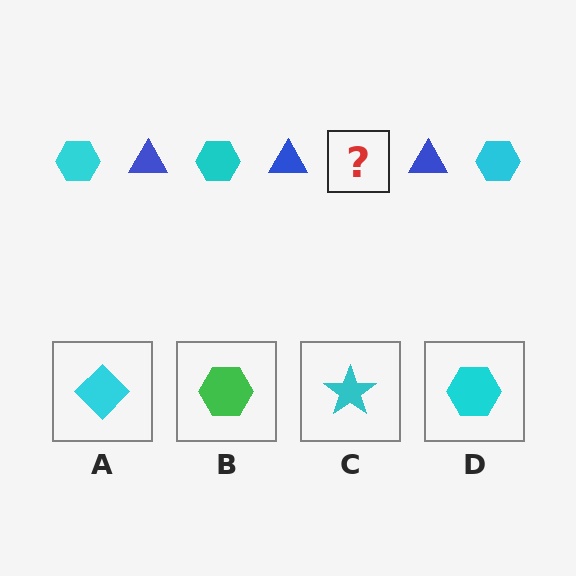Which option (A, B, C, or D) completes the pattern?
D.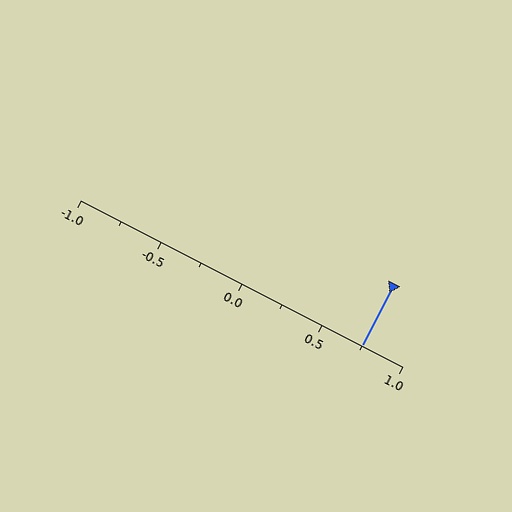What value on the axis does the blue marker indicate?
The marker indicates approximately 0.75.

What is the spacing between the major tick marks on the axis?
The major ticks are spaced 0.5 apart.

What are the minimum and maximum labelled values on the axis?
The axis runs from -1.0 to 1.0.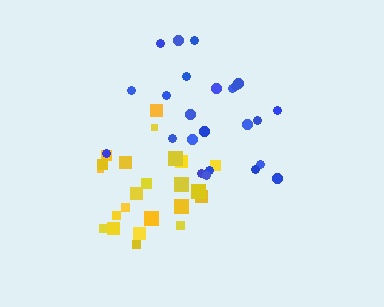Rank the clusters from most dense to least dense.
yellow, blue.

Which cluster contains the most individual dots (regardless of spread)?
Blue (24).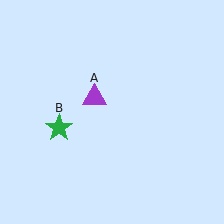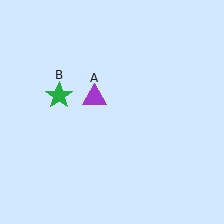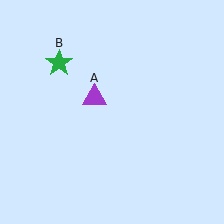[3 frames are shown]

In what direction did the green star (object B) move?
The green star (object B) moved up.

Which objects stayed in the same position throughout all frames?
Purple triangle (object A) remained stationary.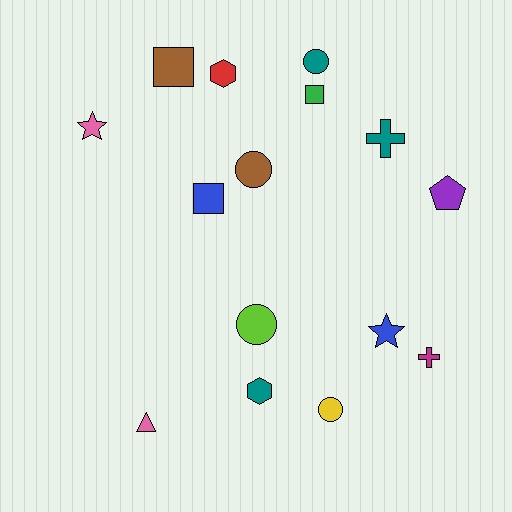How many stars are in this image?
There are 2 stars.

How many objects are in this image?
There are 15 objects.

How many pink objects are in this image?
There are 2 pink objects.